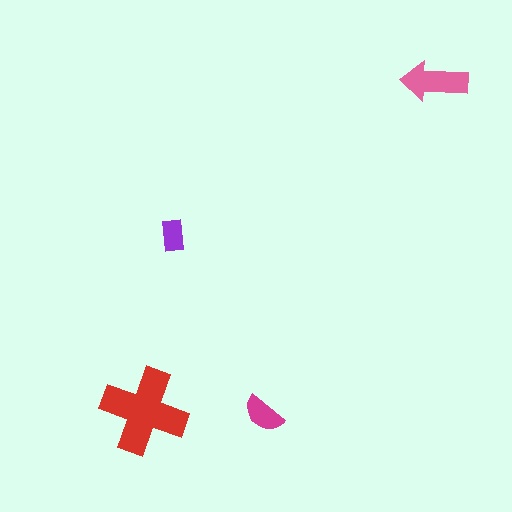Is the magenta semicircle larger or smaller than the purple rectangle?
Larger.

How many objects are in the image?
There are 4 objects in the image.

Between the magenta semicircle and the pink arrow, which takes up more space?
The pink arrow.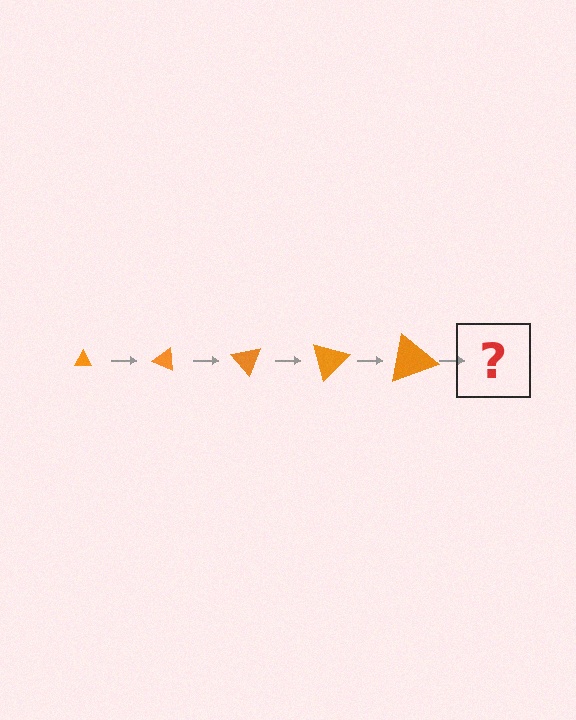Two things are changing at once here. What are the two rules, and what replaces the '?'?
The two rules are that the triangle grows larger each step and it rotates 25 degrees each step. The '?' should be a triangle, larger than the previous one and rotated 125 degrees from the start.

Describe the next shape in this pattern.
It should be a triangle, larger than the previous one and rotated 125 degrees from the start.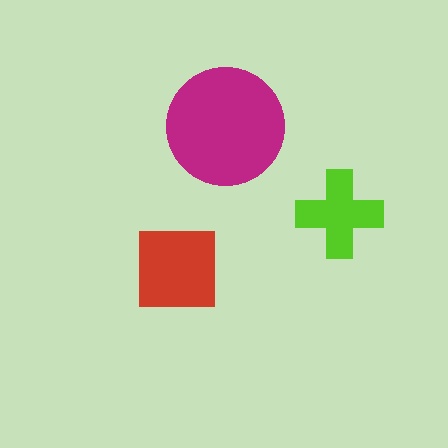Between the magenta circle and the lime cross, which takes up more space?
The magenta circle.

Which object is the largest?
The magenta circle.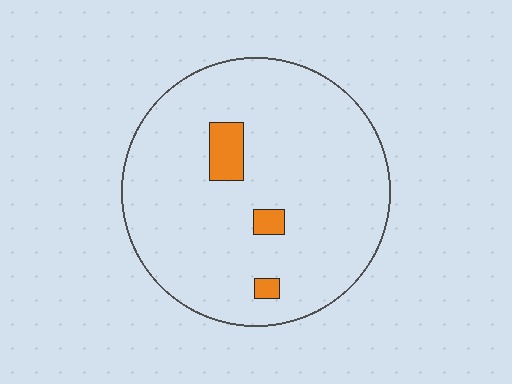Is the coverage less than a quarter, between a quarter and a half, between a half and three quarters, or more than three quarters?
Less than a quarter.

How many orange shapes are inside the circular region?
3.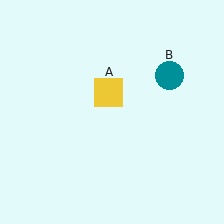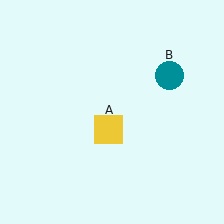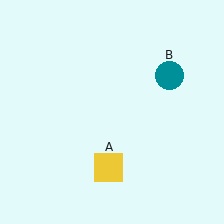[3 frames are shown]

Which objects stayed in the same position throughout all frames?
Teal circle (object B) remained stationary.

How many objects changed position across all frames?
1 object changed position: yellow square (object A).